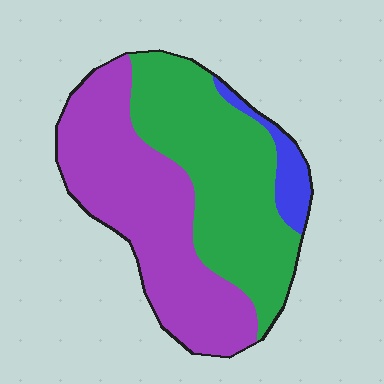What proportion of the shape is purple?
Purple takes up between a quarter and a half of the shape.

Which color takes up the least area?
Blue, at roughly 5%.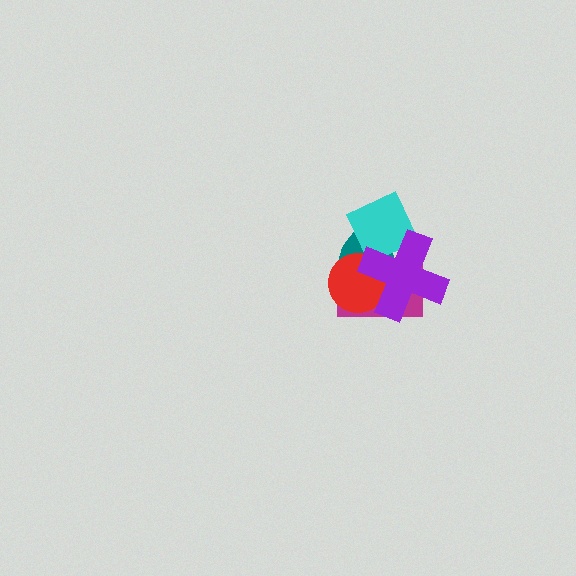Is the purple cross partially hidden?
No, no other shape covers it.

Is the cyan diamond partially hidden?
Yes, it is partially covered by another shape.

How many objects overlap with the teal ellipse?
4 objects overlap with the teal ellipse.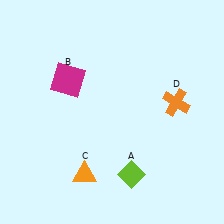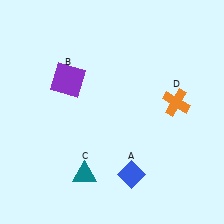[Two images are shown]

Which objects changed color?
A changed from lime to blue. B changed from magenta to purple. C changed from orange to teal.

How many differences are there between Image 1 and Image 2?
There are 3 differences between the two images.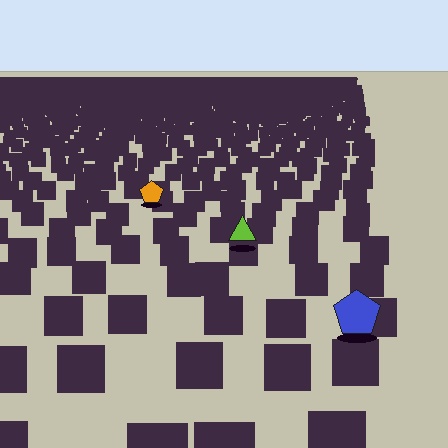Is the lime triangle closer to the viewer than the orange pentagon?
Yes. The lime triangle is closer — you can tell from the texture gradient: the ground texture is coarser near it.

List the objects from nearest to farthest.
From nearest to farthest: the blue pentagon, the lime triangle, the orange pentagon.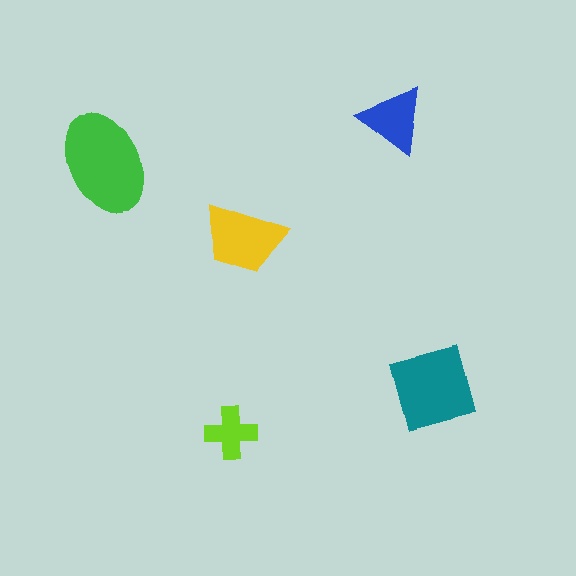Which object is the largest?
The green ellipse.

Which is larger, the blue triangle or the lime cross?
The blue triangle.